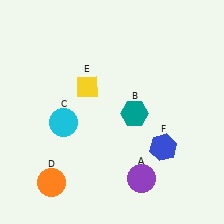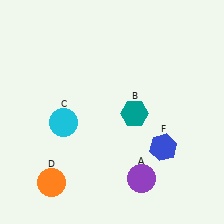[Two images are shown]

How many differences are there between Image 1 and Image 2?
There is 1 difference between the two images.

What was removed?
The yellow diamond (E) was removed in Image 2.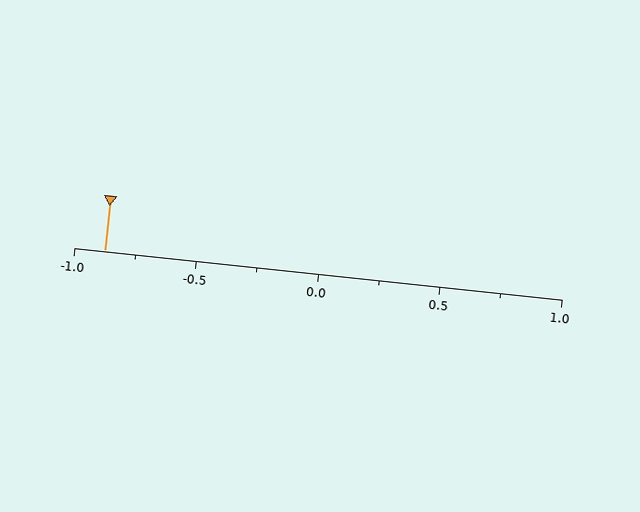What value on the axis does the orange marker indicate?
The marker indicates approximately -0.88.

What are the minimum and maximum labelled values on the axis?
The axis runs from -1.0 to 1.0.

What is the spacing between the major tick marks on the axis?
The major ticks are spaced 0.5 apart.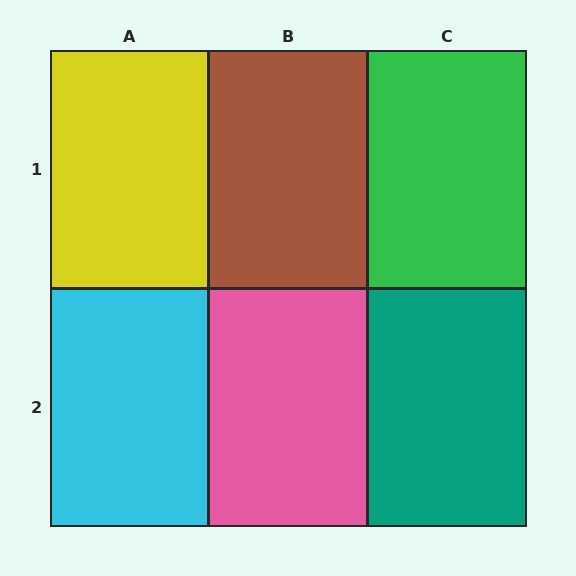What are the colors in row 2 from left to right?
Cyan, pink, teal.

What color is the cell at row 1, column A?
Yellow.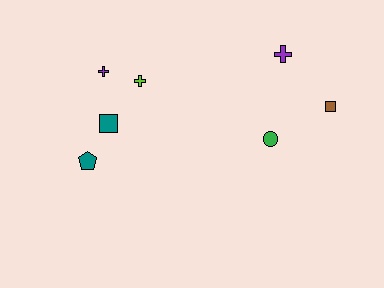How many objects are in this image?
There are 7 objects.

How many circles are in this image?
There is 1 circle.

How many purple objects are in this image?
There are 2 purple objects.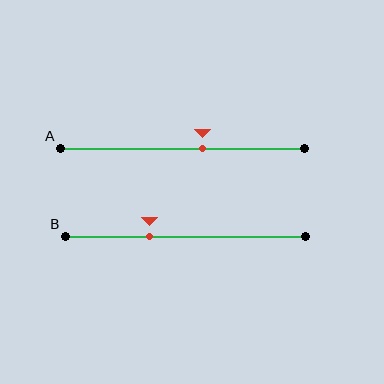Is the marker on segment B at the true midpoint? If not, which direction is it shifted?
No, the marker on segment B is shifted to the left by about 15% of the segment length.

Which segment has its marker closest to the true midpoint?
Segment A has its marker closest to the true midpoint.